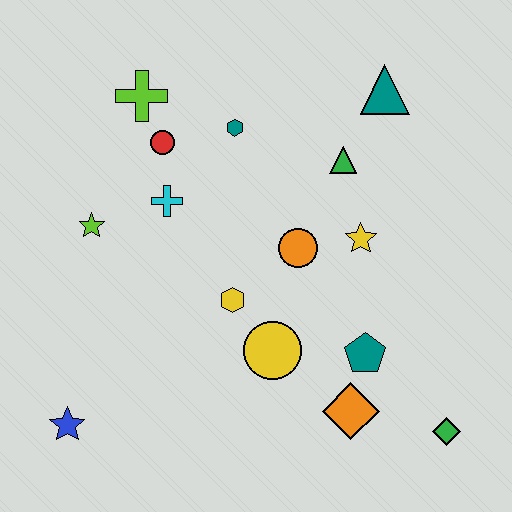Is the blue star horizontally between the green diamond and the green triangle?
No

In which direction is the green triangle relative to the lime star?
The green triangle is to the right of the lime star.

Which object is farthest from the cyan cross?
The green diamond is farthest from the cyan cross.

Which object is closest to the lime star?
The cyan cross is closest to the lime star.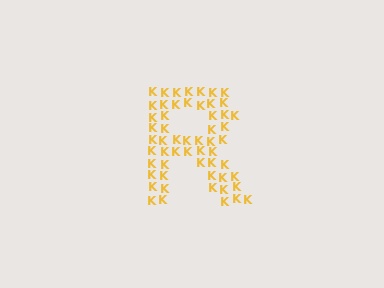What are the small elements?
The small elements are letter K's.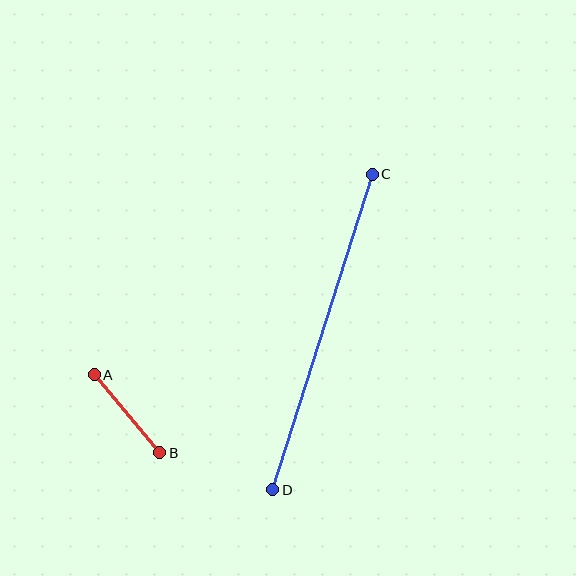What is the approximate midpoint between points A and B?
The midpoint is at approximately (127, 414) pixels.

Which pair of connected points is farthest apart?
Points C and D are farthest apart.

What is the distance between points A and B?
The distance is approximately 102 pixels.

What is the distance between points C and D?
The distance is approximately 331 pixels.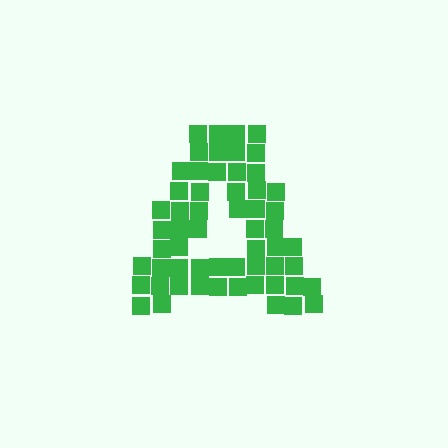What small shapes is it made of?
It is made of small squares.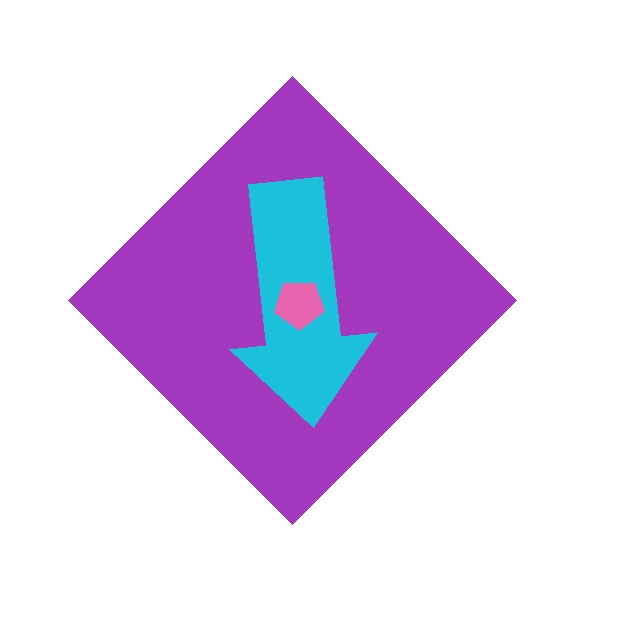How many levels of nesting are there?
3.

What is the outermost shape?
The purple diamond.